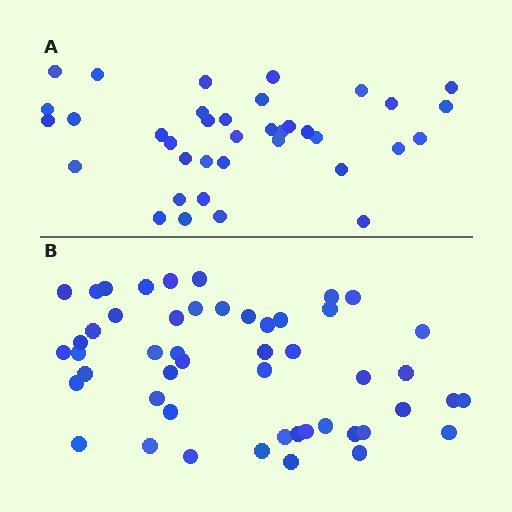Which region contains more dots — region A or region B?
Region B (the bottom region) has more dots.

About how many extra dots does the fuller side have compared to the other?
Region B has approximately 15 more dots than region A.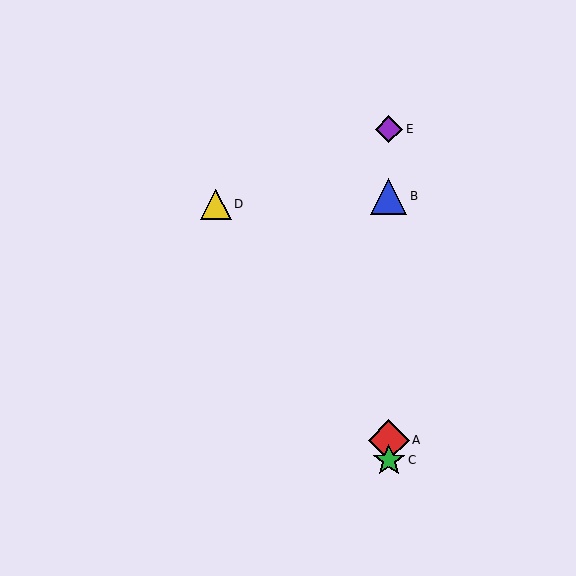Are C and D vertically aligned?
No, C is at x≈389 and D is at x≈216.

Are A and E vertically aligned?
Yes, both are at x≈389.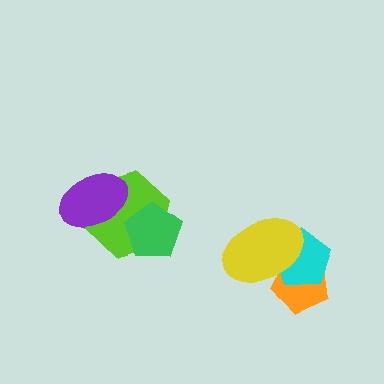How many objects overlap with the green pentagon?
1 object overlaps with the green pentagon.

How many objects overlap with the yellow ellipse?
2 objects overlap with the yellow ellipse.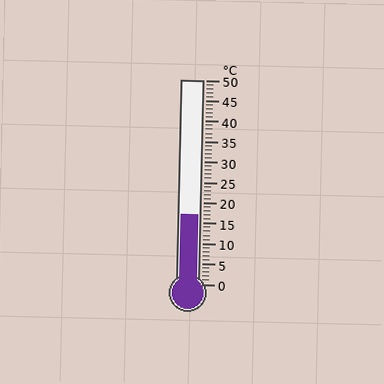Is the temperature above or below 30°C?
The temperature is below 30°C.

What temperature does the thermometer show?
The thermometer shows approximately 17°C.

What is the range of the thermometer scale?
The thermometer scale ranges from 0°C to 50°C.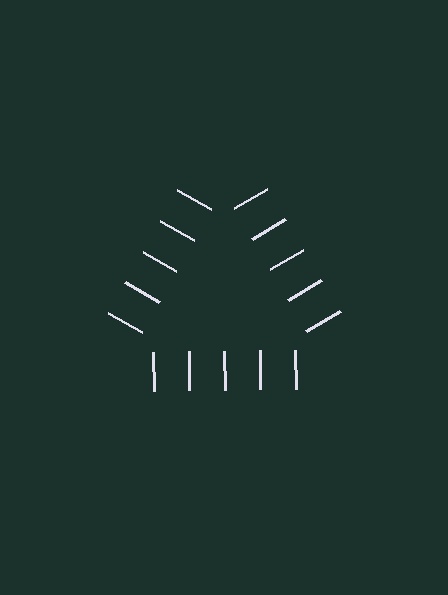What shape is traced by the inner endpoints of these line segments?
An illusory triangle — the line segments terminate on its edges but no continuous stroke is drawn.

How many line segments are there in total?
15 — 5 along each of the 3 edges.